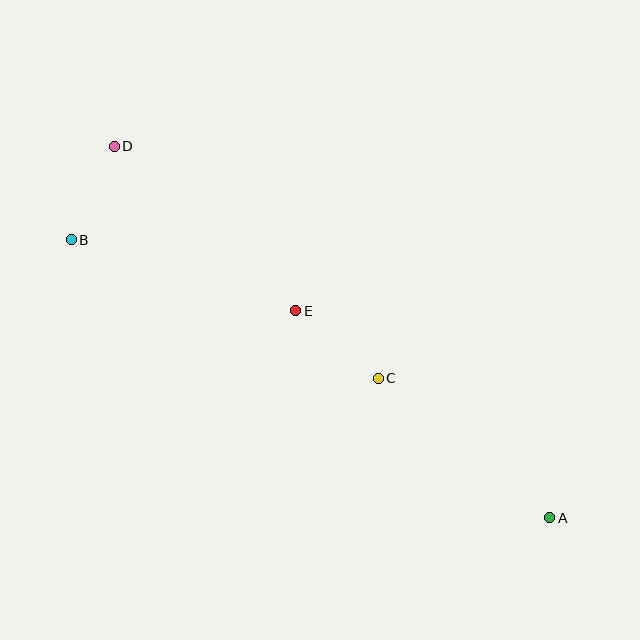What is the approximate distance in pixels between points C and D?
The distance between C and D is approximately 351 pixels.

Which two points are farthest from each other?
Points A and D are farthest from each other.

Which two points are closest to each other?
Points B and D are closest to each other.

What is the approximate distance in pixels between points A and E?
The distance between A and E is approximately 328 pixels.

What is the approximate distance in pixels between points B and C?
The distance between B and C is approximately 337 pixels.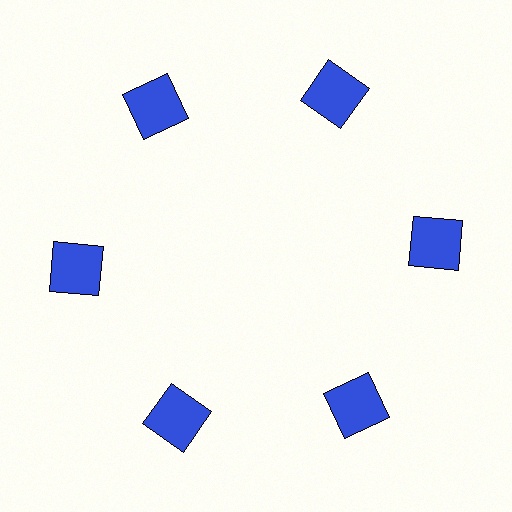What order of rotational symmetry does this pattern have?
This pattern has 6-fold rotational symmetry.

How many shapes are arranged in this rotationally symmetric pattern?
There are 6 shapes, arranged in 6 groups of 1.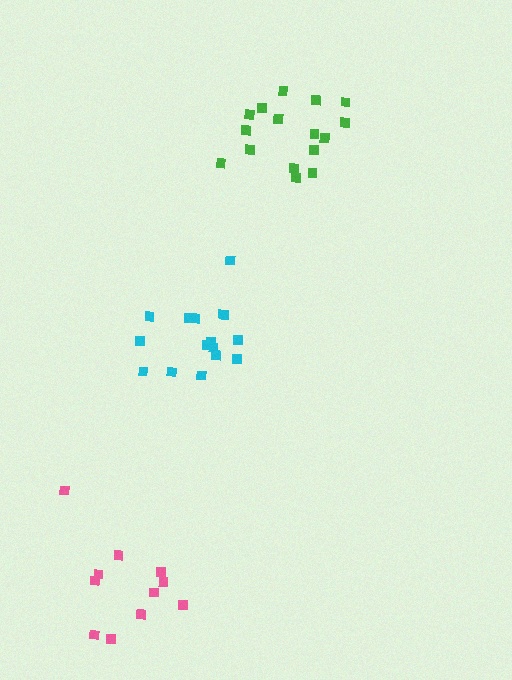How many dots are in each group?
Group 1: 16 dots, Group 2: 16 dots, Group 3: 11 dots (43 total).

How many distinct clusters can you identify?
There are 3 distinct clusters.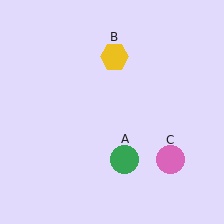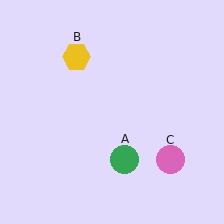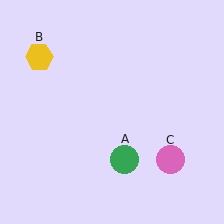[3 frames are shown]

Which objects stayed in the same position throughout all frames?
Green circle (object A) and pink circle (object C) remained stationary.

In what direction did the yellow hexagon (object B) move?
The yellow hexagon (object B) moved left.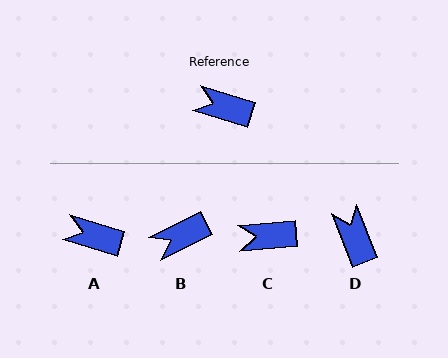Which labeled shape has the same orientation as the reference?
A.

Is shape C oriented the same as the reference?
No, it is off by about 21 degrees.